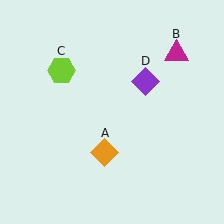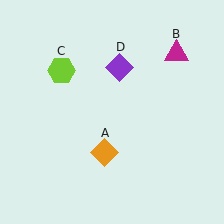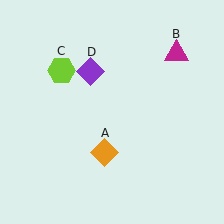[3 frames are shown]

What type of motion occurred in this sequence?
The purple diamond (object D) rotated counterclockwise around the center of the scene.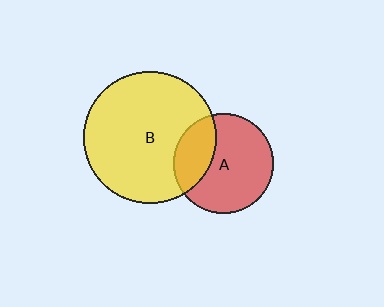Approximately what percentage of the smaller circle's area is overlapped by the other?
Approximately 30%.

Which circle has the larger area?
Circle B (yellow).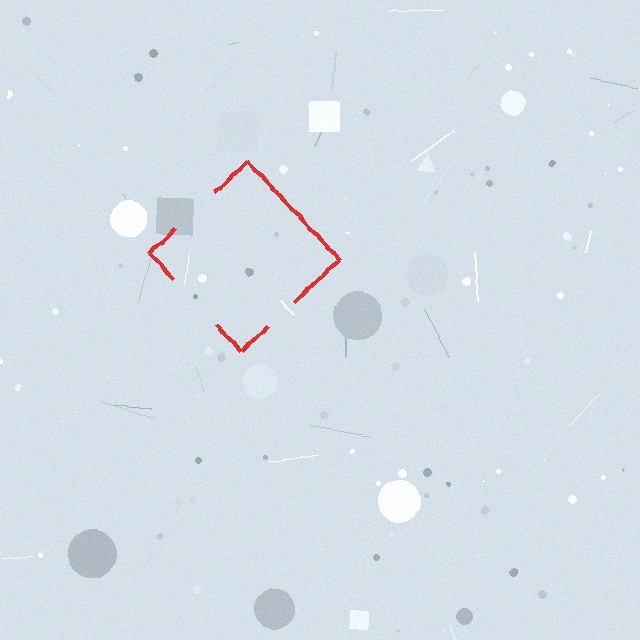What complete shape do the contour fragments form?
The contour fragments form a diamond.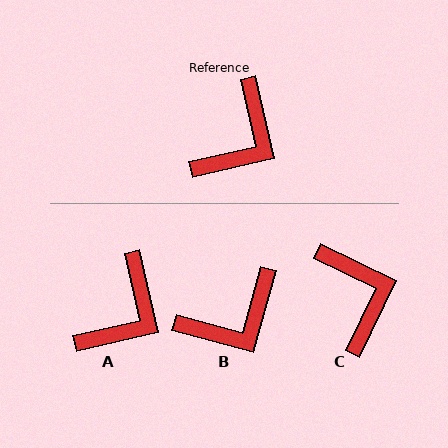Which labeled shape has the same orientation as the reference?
A.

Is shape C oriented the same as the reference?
No, it is off by about 51 degrees.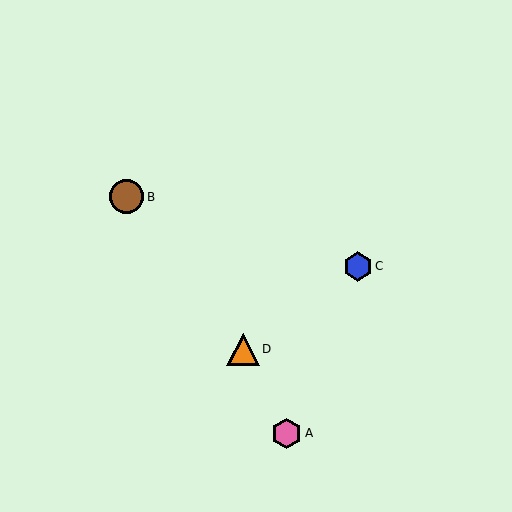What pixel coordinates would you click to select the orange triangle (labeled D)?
Click at (243, 349) to select the orange triangle D.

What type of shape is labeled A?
Shape A is a pink hexagon.